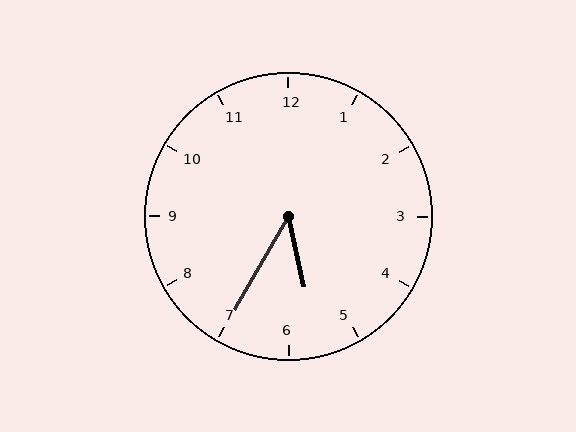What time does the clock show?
5:35.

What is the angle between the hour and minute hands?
Approximately 42 degrees.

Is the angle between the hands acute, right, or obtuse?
It is acute.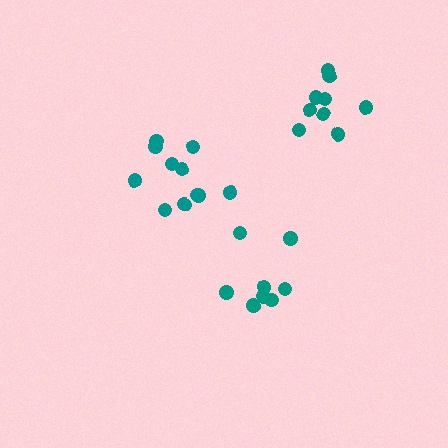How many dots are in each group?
Group 1: 11 dots, Group 2: 8 dots, Group 3: 9 dots (28 total).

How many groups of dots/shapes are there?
There are 3 groups.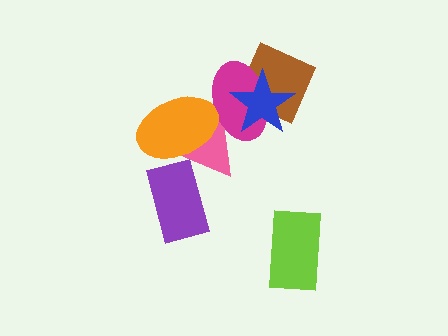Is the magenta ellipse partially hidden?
Yes, it is partially covered by another shape.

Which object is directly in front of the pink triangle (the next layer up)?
The magenta ellipse is directly in front of the pink triangle.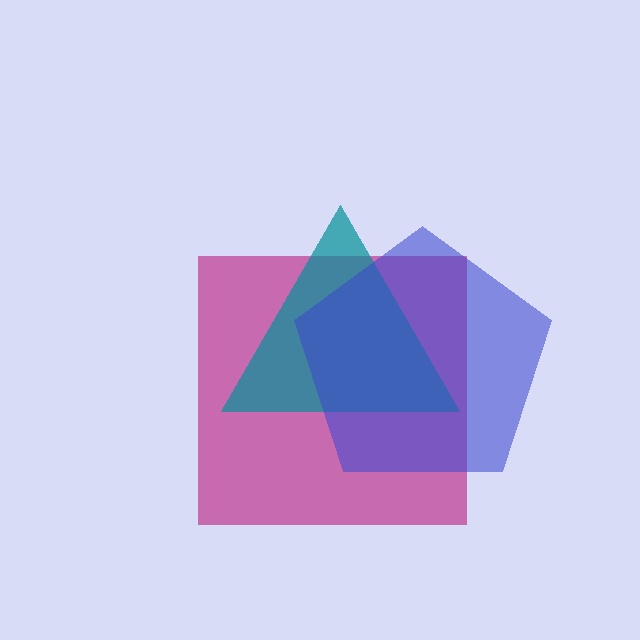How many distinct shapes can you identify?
There are 3 distinct shapes: a magenta square, a teal triangle, a blue pentagon.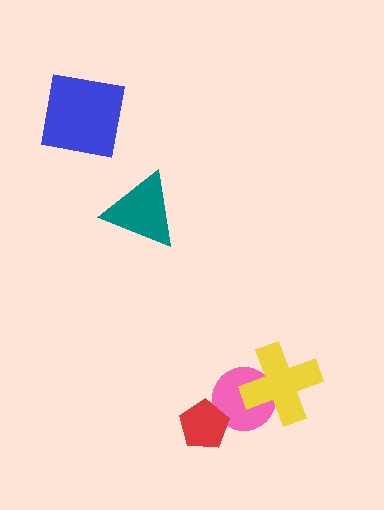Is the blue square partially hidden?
No, no other shape covers it.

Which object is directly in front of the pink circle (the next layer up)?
The yellow cross is directly in front of the pink circle.